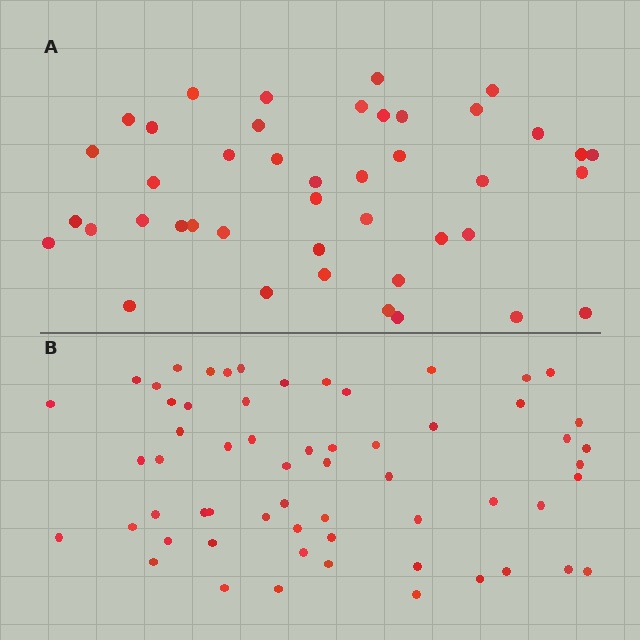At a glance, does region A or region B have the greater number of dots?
Region B (the bottom region) has more dots.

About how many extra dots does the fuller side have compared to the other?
Region B has approximately 15 more dots than region A.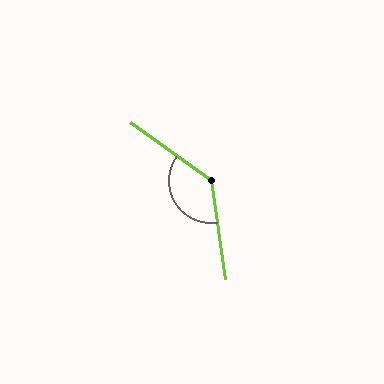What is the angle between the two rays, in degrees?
Approximately 134 degrees.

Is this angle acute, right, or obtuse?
It is obtuse.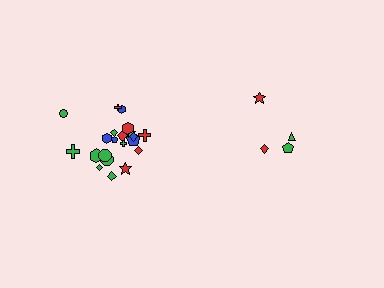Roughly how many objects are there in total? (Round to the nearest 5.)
Roughly 25 objects in total.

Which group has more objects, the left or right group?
The left group.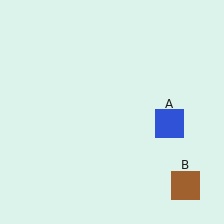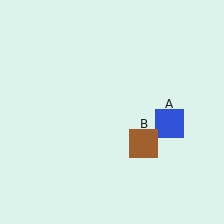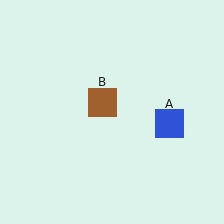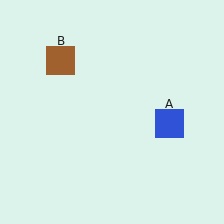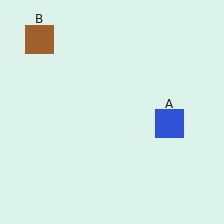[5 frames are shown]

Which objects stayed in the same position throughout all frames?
Blue square (object A) remained stationary.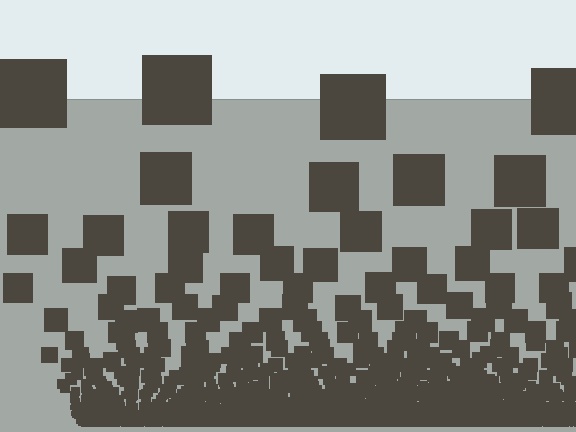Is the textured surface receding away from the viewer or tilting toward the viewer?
The surface appears to tilt toward the viewer. Texture elements get larger and sparser toward the top.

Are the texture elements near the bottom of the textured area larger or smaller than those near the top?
Smaller. The gradient is inverted — elements near the bottom are smaller and denser.